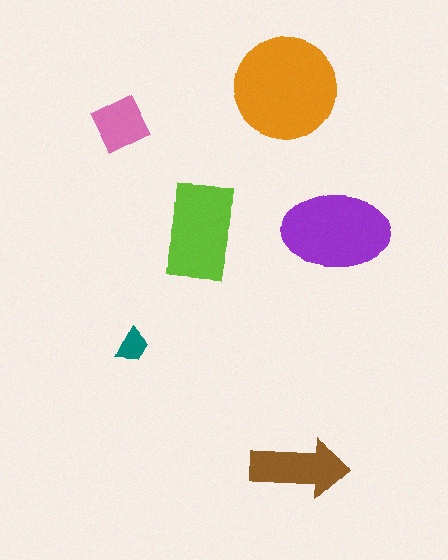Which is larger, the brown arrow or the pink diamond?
The brown arrow.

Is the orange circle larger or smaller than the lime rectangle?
Larger.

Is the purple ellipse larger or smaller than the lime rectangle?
Larger.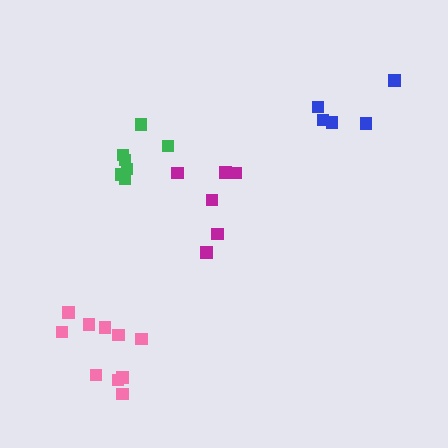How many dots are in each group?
Group 1: 6 dots, Group 2: 10 dots, Group 3: 5 dots, Group 4: 7 dots (28 total).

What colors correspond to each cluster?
The clusters are colored: magenta, pink, blue, green.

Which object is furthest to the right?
The blue cluster is rightmost.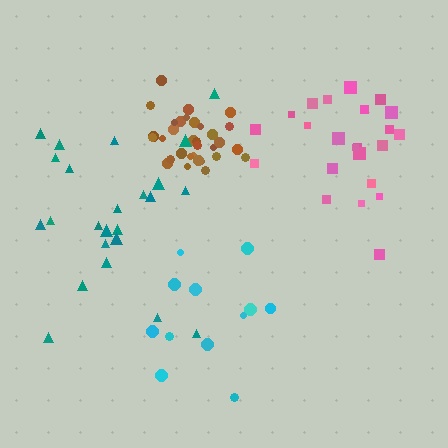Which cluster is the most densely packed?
Brown.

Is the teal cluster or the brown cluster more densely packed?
Brown.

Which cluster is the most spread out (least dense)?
Teal.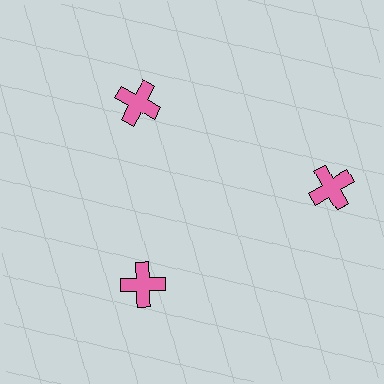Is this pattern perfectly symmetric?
No. The 3 pink crosses are arranged in a ring, but one element near the 3 o'clock position is pushed outward from the center, breaking the 3-fold rotational symmetry.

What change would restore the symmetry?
The symmetry would be restored by moving it inward, back onto the ring so that all 3 crosses sit at equal angles and equal distance from the center.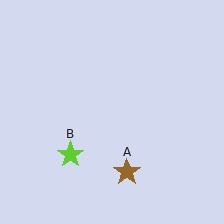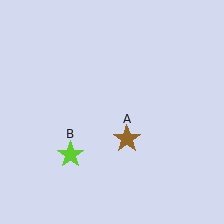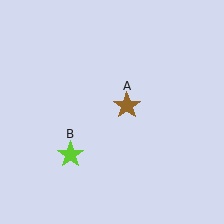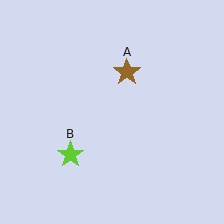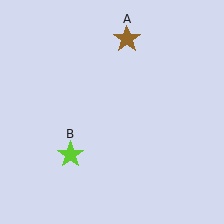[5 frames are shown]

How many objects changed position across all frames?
1 object changed position: brown star (object A).